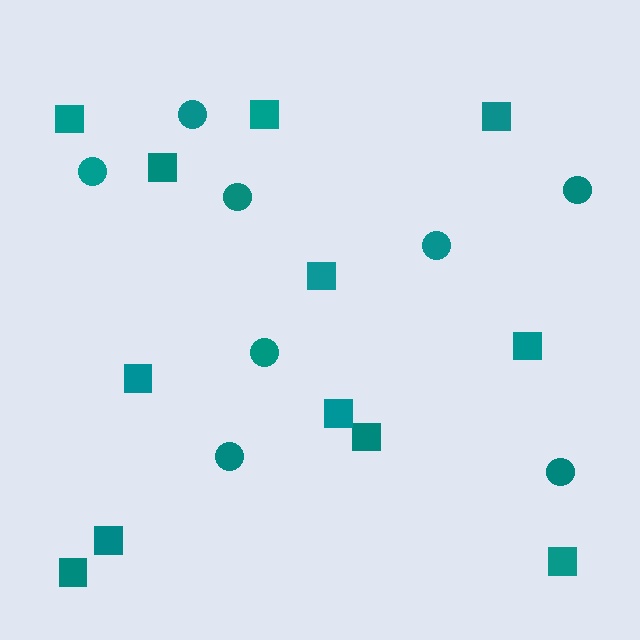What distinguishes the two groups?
There are 2 groups: one group of squares (12) and one group of circles (8).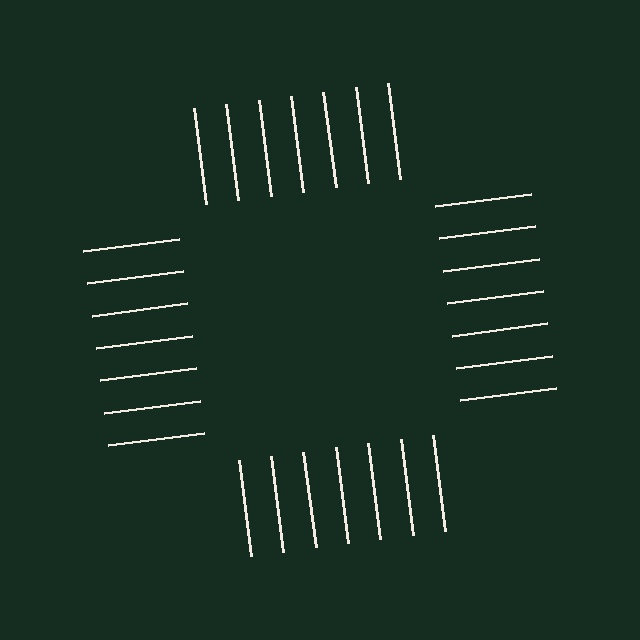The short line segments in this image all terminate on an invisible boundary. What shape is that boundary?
An illusory square — the line segments terminate on its edges but no continuous stroke is drawn.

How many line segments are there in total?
28 — 7 along each of the 4 edges.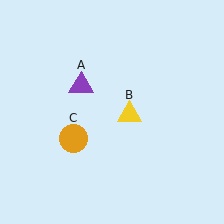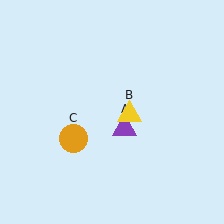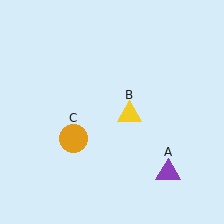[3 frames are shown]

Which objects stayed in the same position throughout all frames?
Yellow triangle (object B) and orange circle (object C) remained stationary.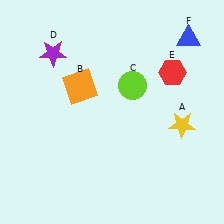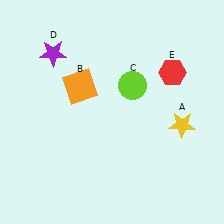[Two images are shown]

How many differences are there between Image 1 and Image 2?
There is 1 difference between the two images.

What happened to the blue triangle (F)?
The blue triangle (F) was removed in Image 2. It was in the top-right area of Image 1.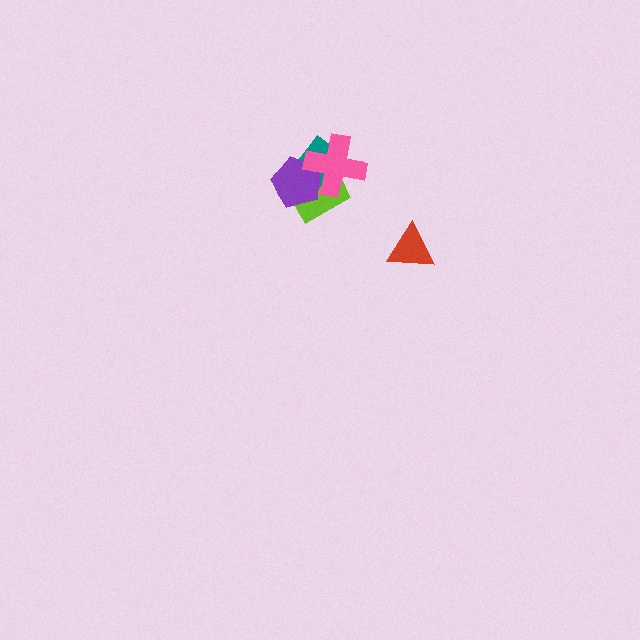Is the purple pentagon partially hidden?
Yes, it is partially covered by another shape.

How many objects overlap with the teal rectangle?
3 objects overlap with the teal rectangle.